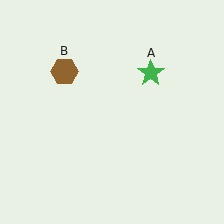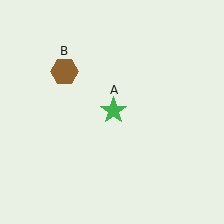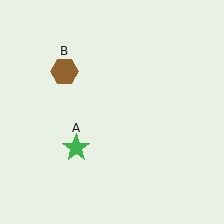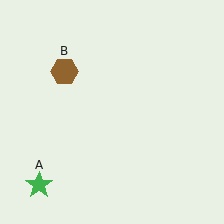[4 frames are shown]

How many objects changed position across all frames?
1 object changed position: green star (object A).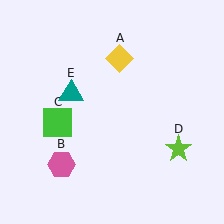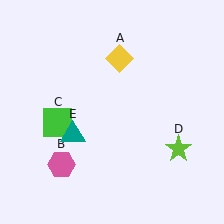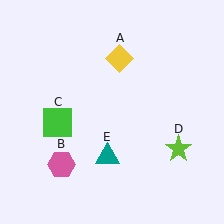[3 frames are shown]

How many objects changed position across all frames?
1 object changed position: teal triangle (object E).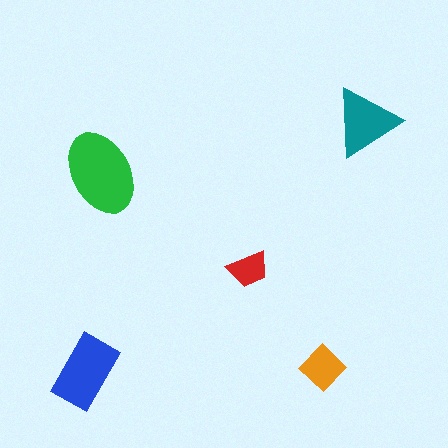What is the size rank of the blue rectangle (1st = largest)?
2nd.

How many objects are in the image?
There are 5 objects in the image.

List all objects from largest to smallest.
The green ellipse, the blue rectangle, the teal triangle, the orange diamond, the red trapezoid.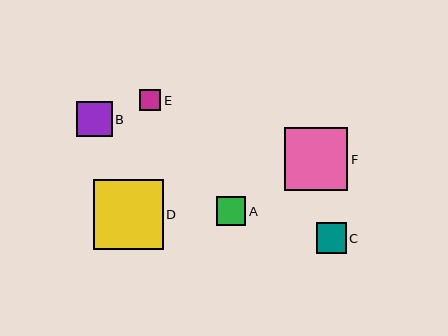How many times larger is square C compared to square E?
Square C is approximately 1.4 times the size of square E.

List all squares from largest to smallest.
From largest to smallest: D, F, B, C, A, E.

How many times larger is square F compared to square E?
Square F is approximately 3.0 times the size of square E.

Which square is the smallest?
Square E is the smallest with a size of approximately 21 pixels.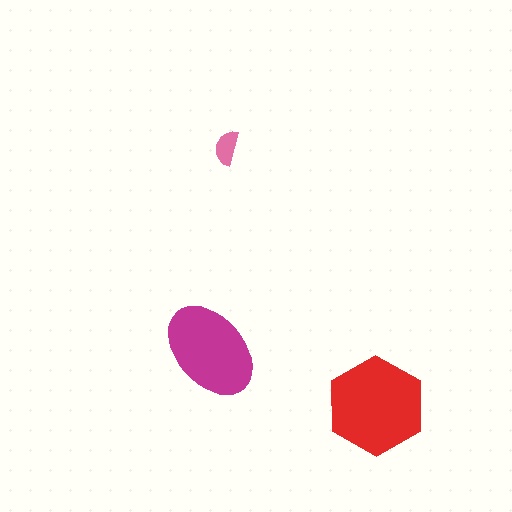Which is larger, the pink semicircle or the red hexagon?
The red hexagon.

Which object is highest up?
The pink semicircle is topmost.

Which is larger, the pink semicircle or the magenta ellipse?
The magenta ellipse.